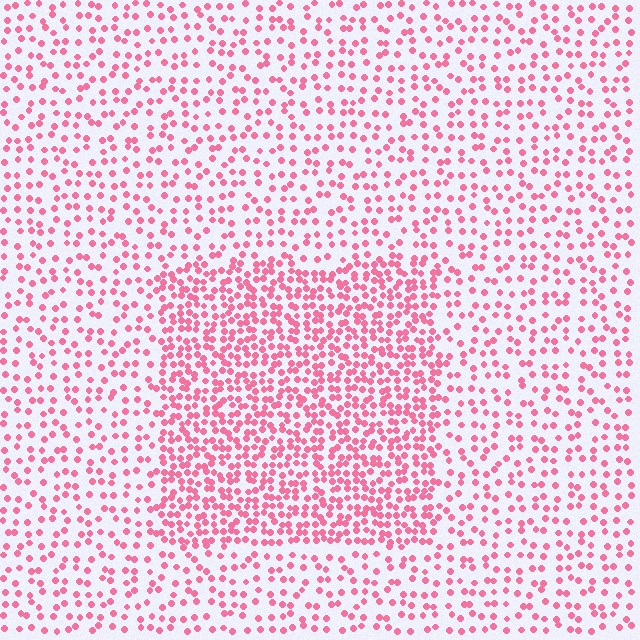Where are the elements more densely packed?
The elements are more densely packed inside the rectangle boundary.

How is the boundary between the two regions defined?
The boundary is defined by a change in element density (approximately 2.0x ratio). All elements are the same color, size, and shape.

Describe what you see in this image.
The image contains small pink elements arranged at two different densities. A rectangle-shaped region is visible where the elements are more densely packed than the surrounding area.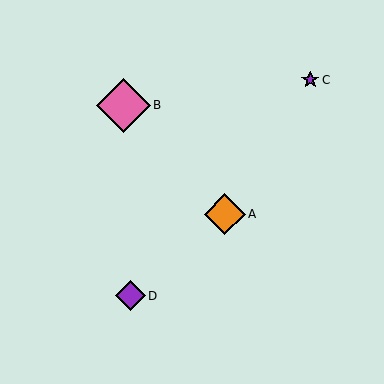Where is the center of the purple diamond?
The center of the purple diamond is at (131, 296).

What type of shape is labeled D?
Shape D is a purple diamond.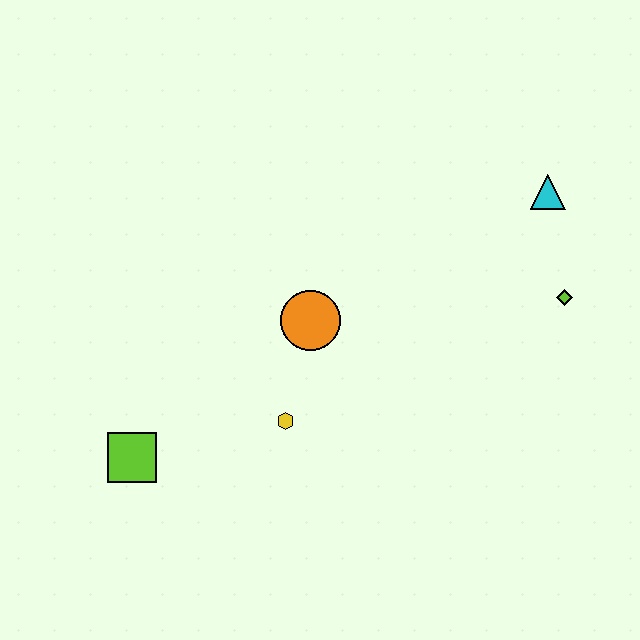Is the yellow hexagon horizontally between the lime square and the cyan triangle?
Yes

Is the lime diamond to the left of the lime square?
No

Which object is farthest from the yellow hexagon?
The cyan triangle is farthest from the yellow hexagon.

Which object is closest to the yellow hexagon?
The orange circle is closest to the yellow hexagon.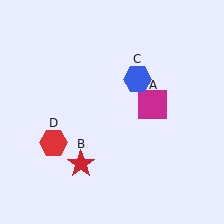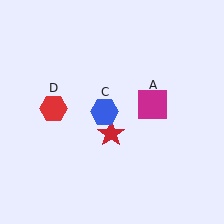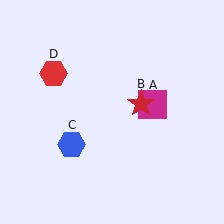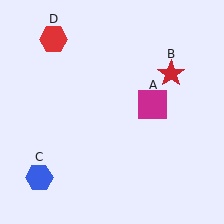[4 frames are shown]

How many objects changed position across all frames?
3 objects changed position: red star (object B), blue hexagon (object C), red hexagon (object D).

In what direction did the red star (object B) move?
The red star (object B) moved up and to the right.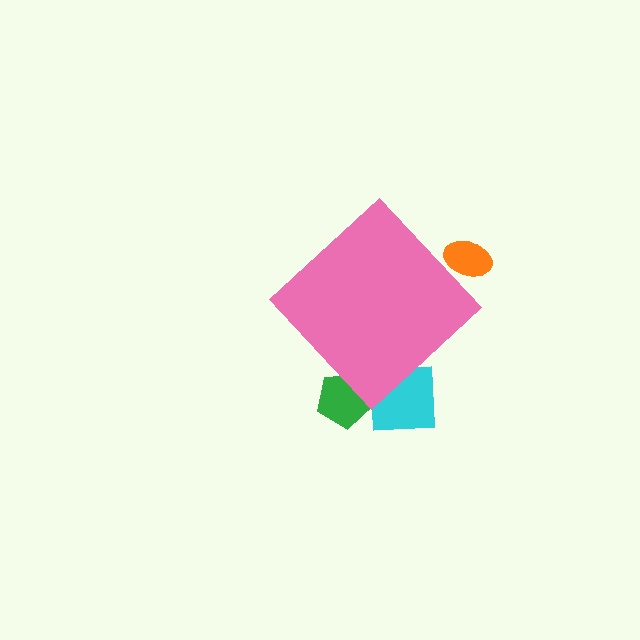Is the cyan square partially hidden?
Yes, the cyan square is partially hidden behind the pink diamond.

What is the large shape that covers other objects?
A pink diamond.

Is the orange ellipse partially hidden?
Yes, the orange ellipse is partially hidden behind the pink diamond.